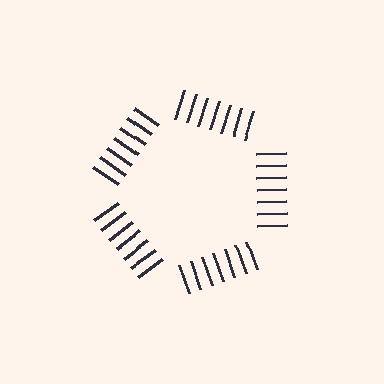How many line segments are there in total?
35 — 7 along each of the 5 edges.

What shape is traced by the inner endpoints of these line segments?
An illusory pentagon — the line segments terminate on its edges but no continuous stroke is drawn.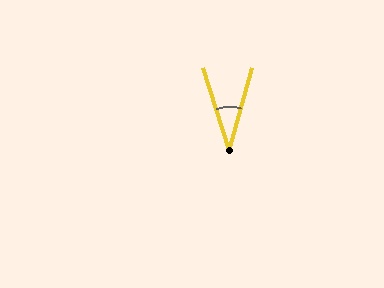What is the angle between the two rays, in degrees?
Approximately 32 degrees.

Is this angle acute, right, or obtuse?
It is acute.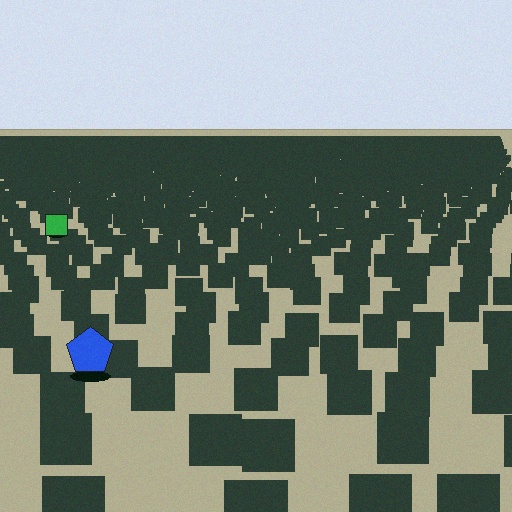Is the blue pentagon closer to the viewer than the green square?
Yes. The blue pentagon is closer — you can tell from the texture gradient: the ground texture is coarser near it.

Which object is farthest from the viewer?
The green square is farthest from the viewer. It appears smaller and the ground texture around it is denser.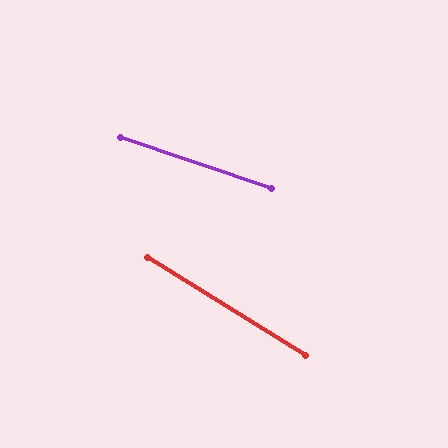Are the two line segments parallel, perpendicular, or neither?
Neither parallel nor perpendicular — they differ by about 13°.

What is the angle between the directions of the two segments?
Approximately 13 degrees.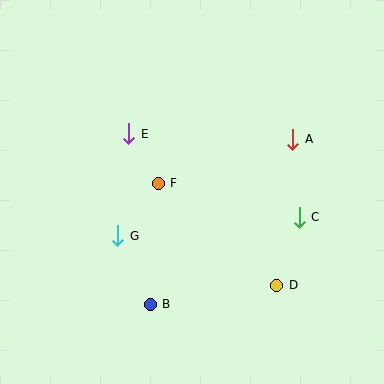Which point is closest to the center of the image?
Point F at (158, 183) is closest to the center.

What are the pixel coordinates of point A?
Point A is at (293, 139).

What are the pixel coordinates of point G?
Point G is at (118, 236).